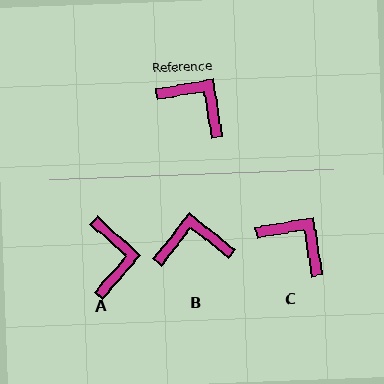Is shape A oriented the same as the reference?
No, it is off by about 51 degrees.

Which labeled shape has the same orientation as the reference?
C.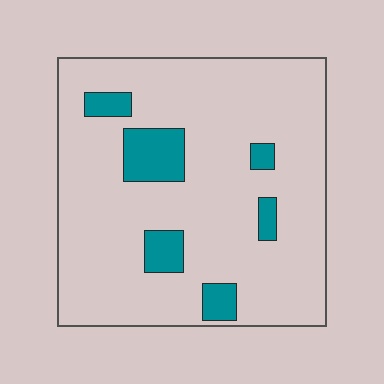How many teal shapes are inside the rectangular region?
6.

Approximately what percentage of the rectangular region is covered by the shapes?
Approximately 10%.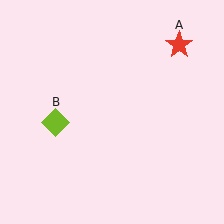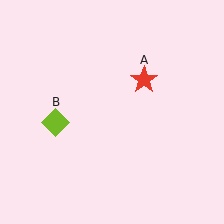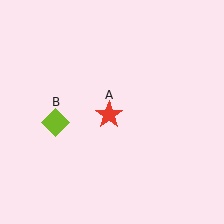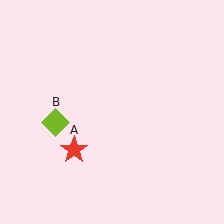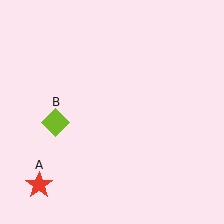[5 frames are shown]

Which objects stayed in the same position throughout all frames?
Lime diamond (object B) remained stationary.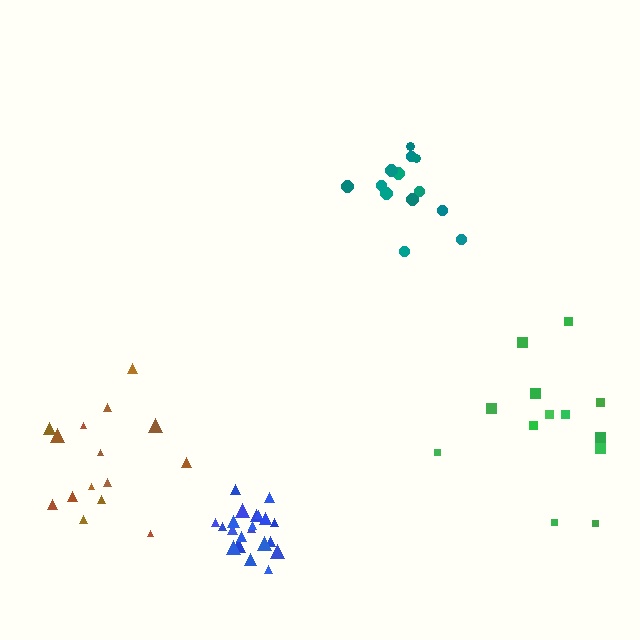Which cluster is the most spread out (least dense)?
Green.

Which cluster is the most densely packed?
Blue.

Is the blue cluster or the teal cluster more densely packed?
Blue.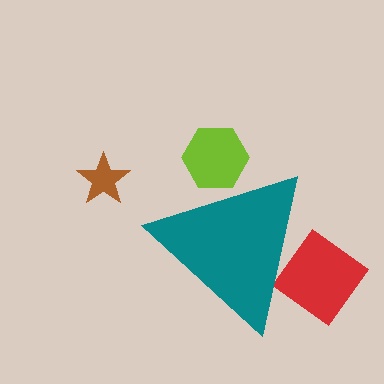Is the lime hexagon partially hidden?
Yes, the lime hexagon is partially hidden behind the teal triangle.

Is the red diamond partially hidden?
Yes, the red diamond is partially hidden behind the teal triangle.